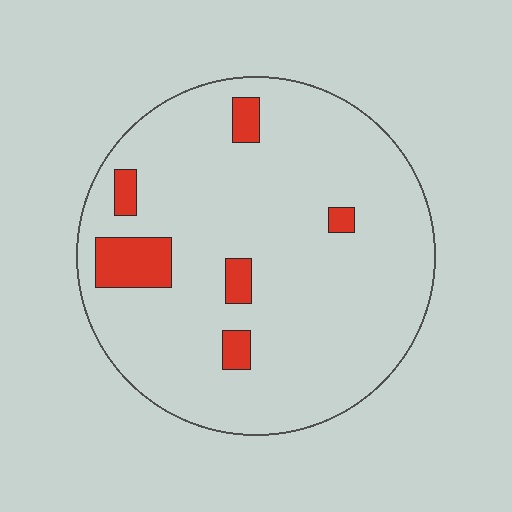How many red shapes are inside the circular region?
6.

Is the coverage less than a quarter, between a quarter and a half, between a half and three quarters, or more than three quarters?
Less than a quarter.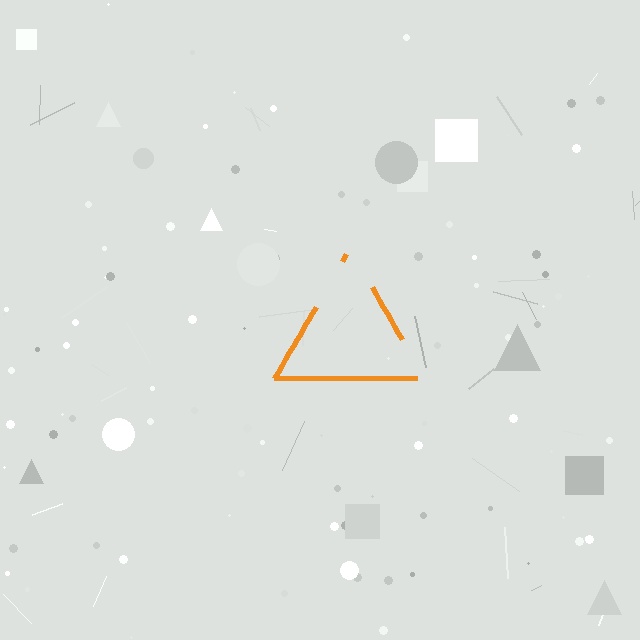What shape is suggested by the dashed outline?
The dashed outline suggests a triangle.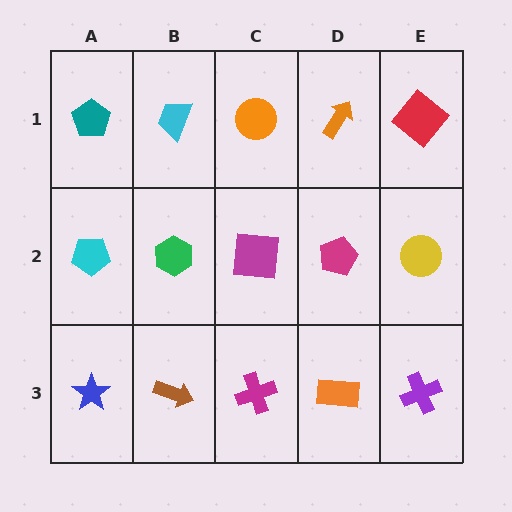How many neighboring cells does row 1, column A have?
2.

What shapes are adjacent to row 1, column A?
A cyan pentagon (row 2, column A), a cyan trapezoid (row 1, column B).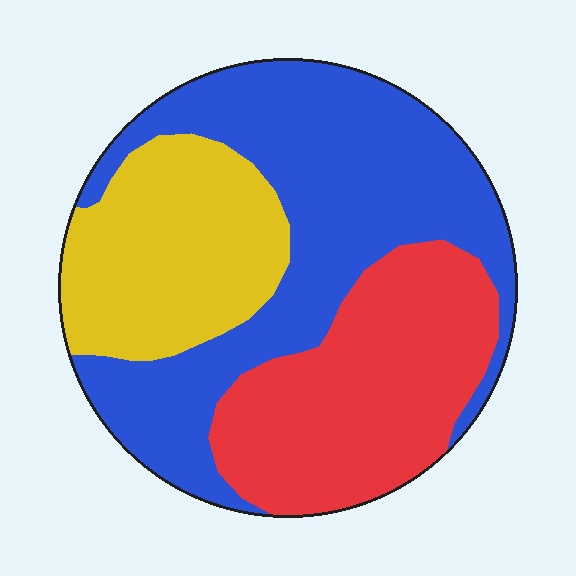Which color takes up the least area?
Yellow, at roughly 25%.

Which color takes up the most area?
Blue, at roughly 45%.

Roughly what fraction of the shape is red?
Red takes up between a quarter and a half of the shape.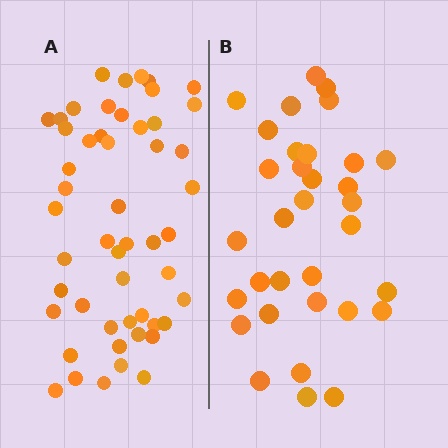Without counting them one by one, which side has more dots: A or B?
Region A (the left region) has more dots.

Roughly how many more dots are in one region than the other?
Region A has approximately 20 more dots than region B.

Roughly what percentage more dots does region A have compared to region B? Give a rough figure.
About 55% more.